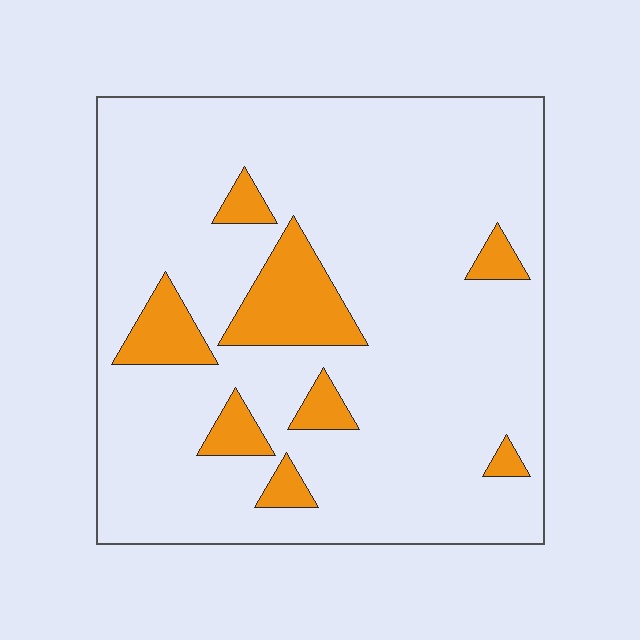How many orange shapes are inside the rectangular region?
8.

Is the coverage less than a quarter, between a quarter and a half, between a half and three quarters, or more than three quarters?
Less than a quarter.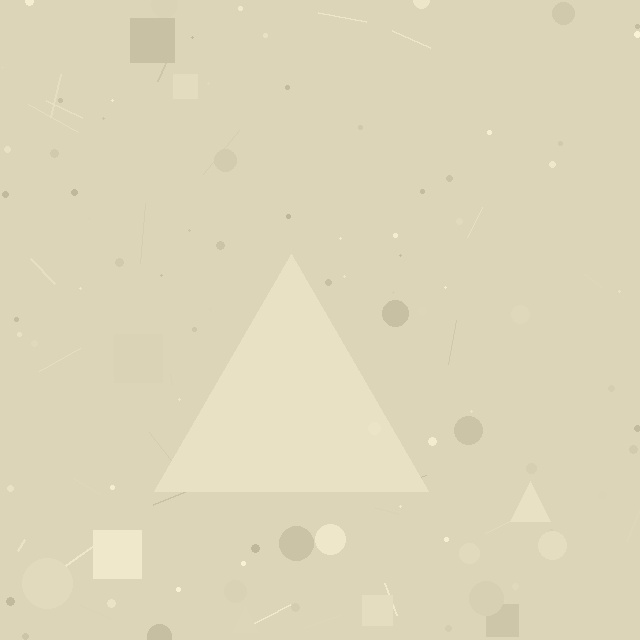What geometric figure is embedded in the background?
A triangle is embedded in the background.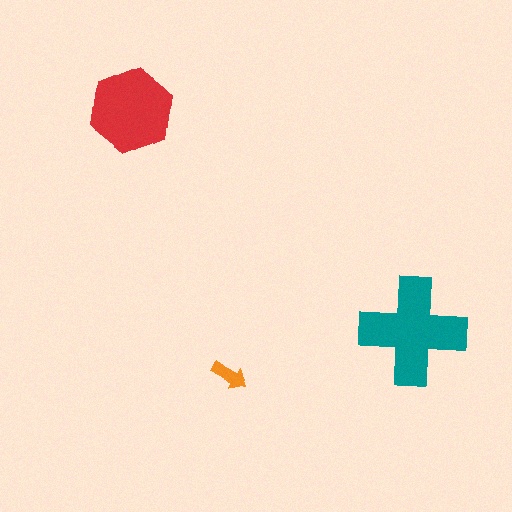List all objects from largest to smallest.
The teal cross, the red hexagon, the orange arrow.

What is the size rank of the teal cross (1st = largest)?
1st.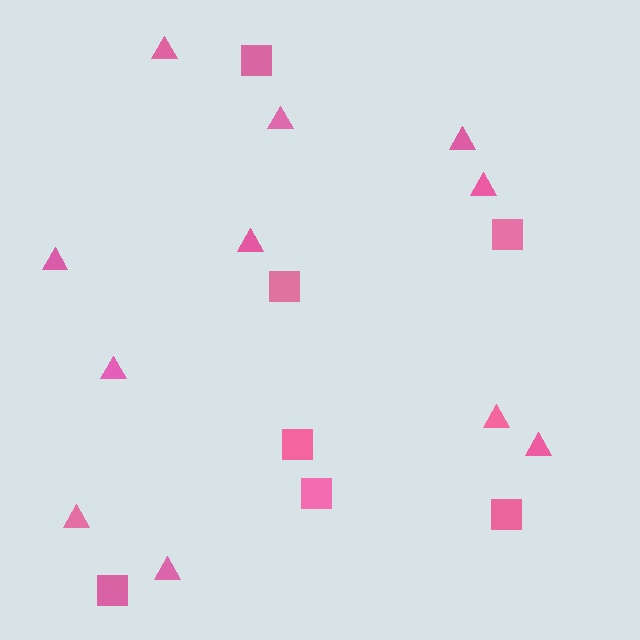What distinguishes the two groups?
There are 2 groups: one group of squares (7) and one group of triangles (11).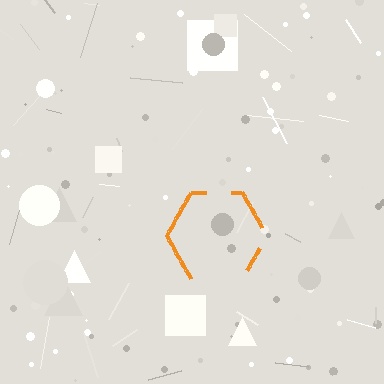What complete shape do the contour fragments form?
The contour fragments form a hexagon.